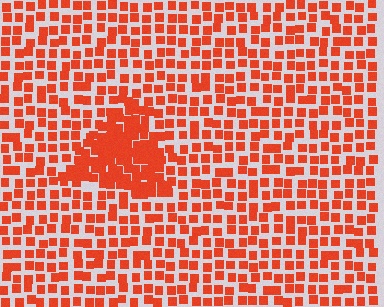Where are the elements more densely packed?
The elements are more densely packed inside the triangle boundary.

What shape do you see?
I see a triangle.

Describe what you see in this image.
The image contains small red elements arranged at two different densities. A triangle-shaped region is visible where the elements are more densely packed than the surrounding area.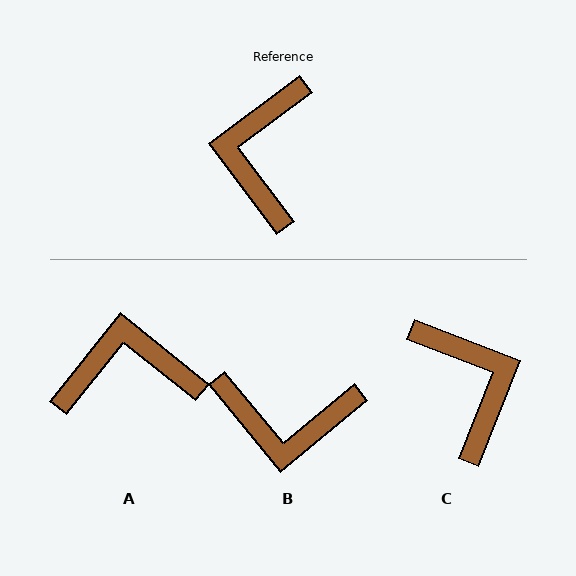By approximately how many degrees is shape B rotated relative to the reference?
Approximately 92 degrees counter-clockwise.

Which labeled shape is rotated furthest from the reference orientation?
C, about 149 degrees away.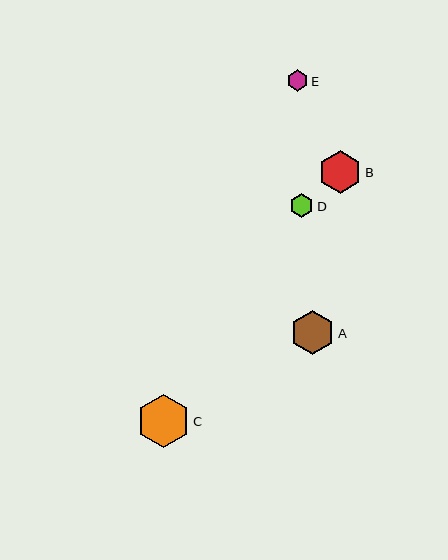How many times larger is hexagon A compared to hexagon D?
Hexagon A is approximately 1.9 times the size of hexagon D.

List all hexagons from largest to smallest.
From largest to smallest: C, A, B, D, E.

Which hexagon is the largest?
Hexagon C is the largest with a size of approximately 53 pixels.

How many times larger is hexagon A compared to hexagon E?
Hexagon A is approximately 2.1 times the size of hexagon E.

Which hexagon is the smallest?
Hexagon E is the smallest with a size of approximately 21 pixels.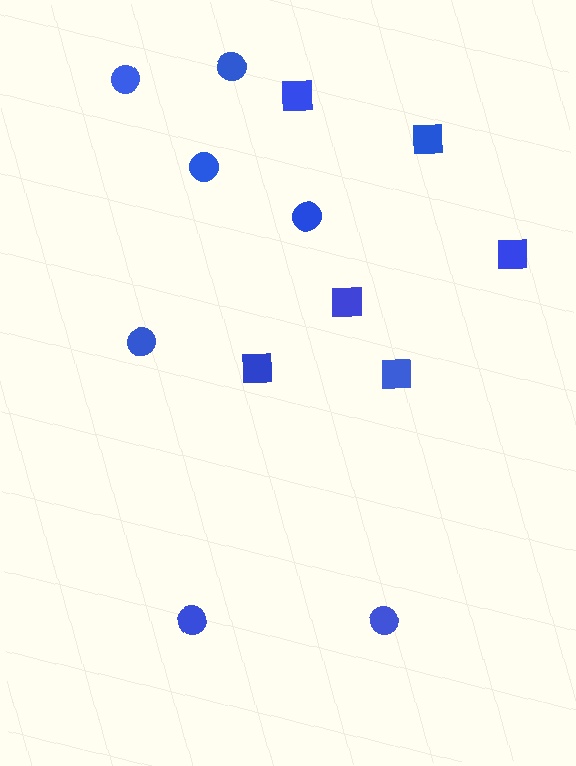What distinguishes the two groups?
There are 2 groups: one group of squares (6) and one group of circles (7).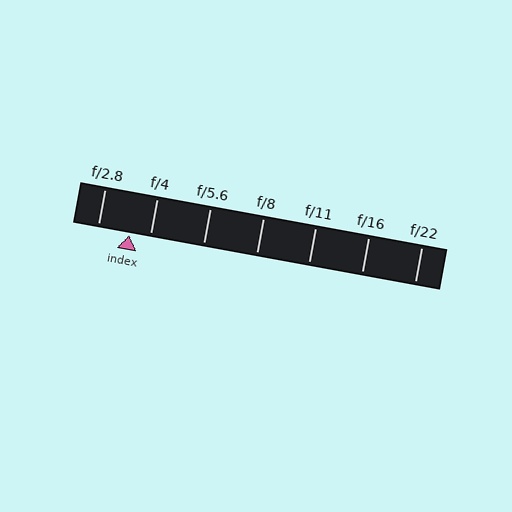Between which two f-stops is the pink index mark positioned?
The index mark is between f/2.8 and f/4.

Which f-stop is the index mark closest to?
The index mark is closest to f/4.